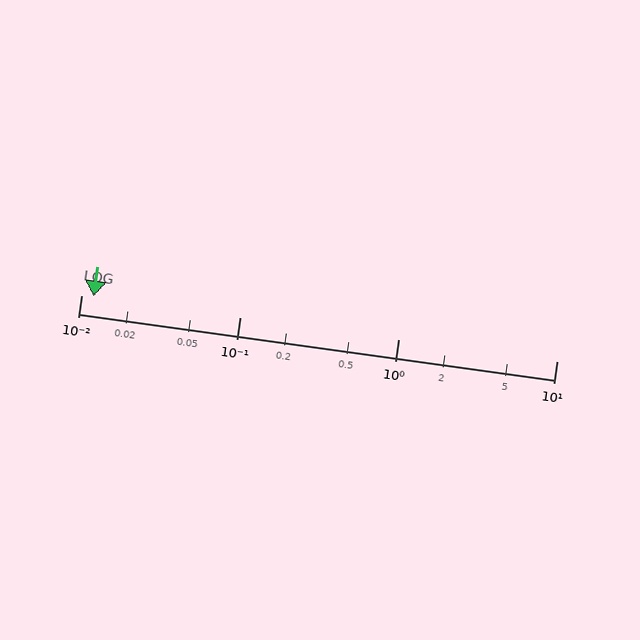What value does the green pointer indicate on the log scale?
The pointer indicates approximately 0.012.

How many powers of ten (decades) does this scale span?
The scale spans 3 decades, from 0.01 to 10.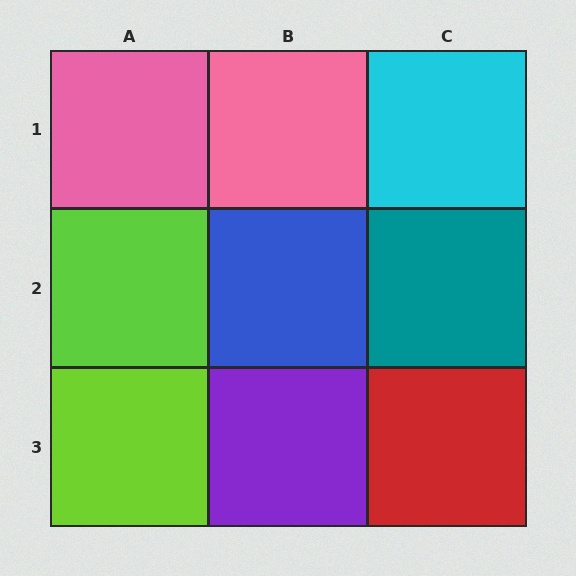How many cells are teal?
1 cell is teal.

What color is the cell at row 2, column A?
Lime.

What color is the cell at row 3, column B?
Purple.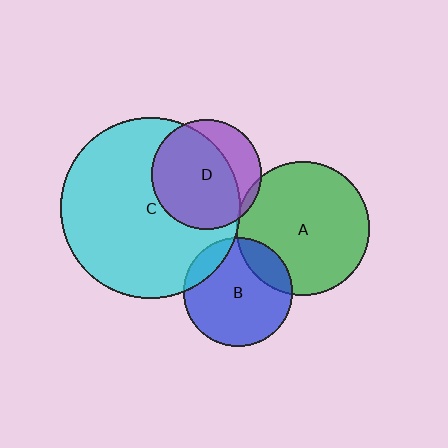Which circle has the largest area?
Circle C (cyan).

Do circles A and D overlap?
Yes.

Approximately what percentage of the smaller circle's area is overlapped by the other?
Approximately 5%.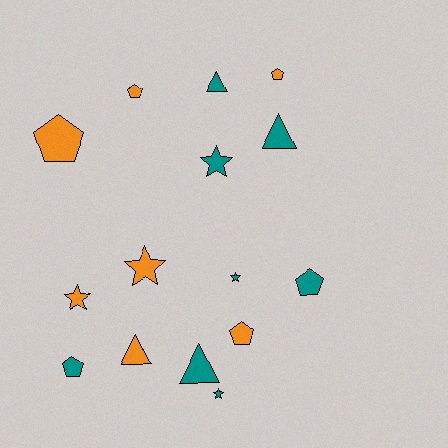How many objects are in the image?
There are 15 objects.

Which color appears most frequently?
Teal, with 8 objects.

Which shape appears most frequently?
Pentagon, with 6 objects.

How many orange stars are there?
There are 2 orange stars.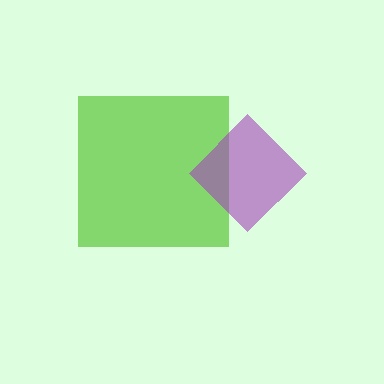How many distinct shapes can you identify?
There are 2 distinct shapes: a lime square, a purple diamond.